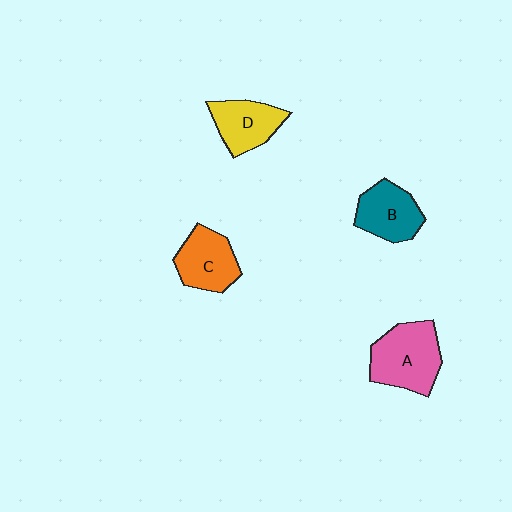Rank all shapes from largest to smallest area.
From largest to smallest: A (pink), C (orange), B (teal), D (yellow).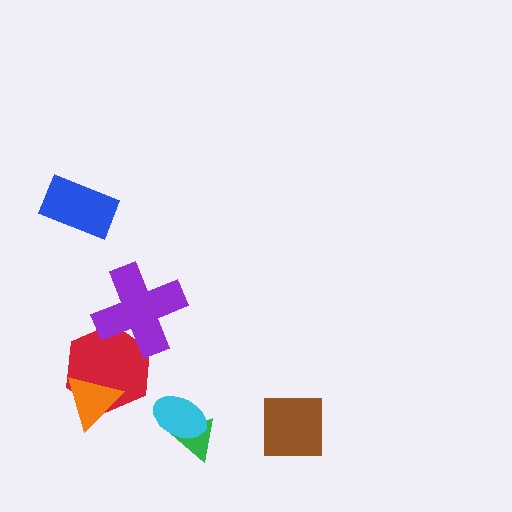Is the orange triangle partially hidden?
No, no other shape covers it.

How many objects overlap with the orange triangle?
1 object overlaps with the orange triangle.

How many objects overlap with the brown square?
0 objects overlap with the brown square.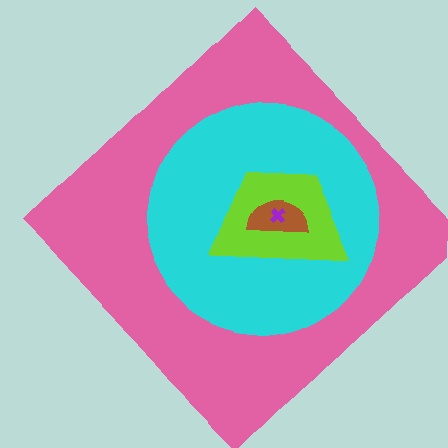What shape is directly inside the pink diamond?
The cyan circle.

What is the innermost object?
The purple cross.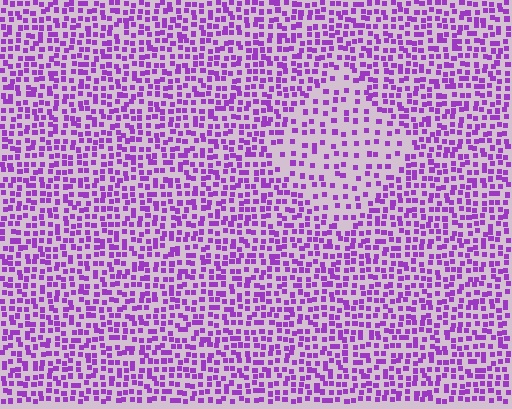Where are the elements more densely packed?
The elements are more densely packed outside the diamond boundary.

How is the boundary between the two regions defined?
The boundary is defined by a change in element density (approximately 1.9x ratio). All elements are the same color, size, and shape.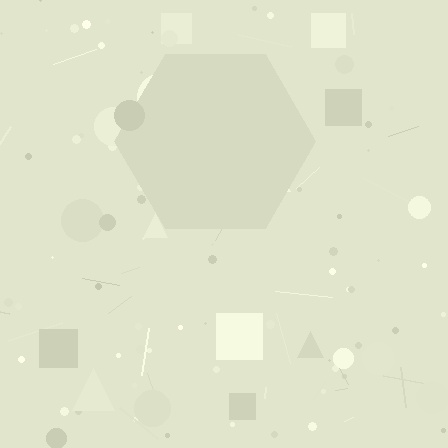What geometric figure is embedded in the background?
A hexagon is embedded in the background.